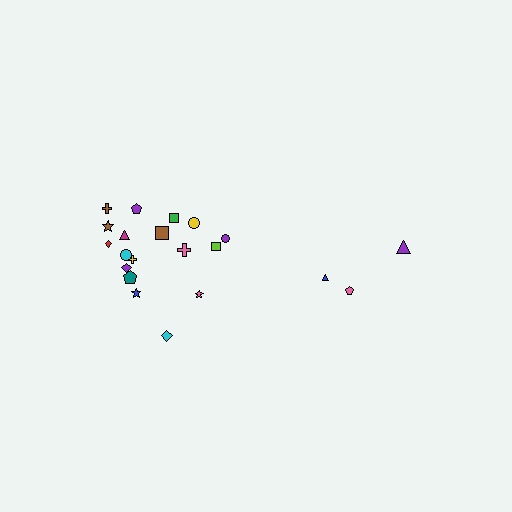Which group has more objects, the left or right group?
The left group.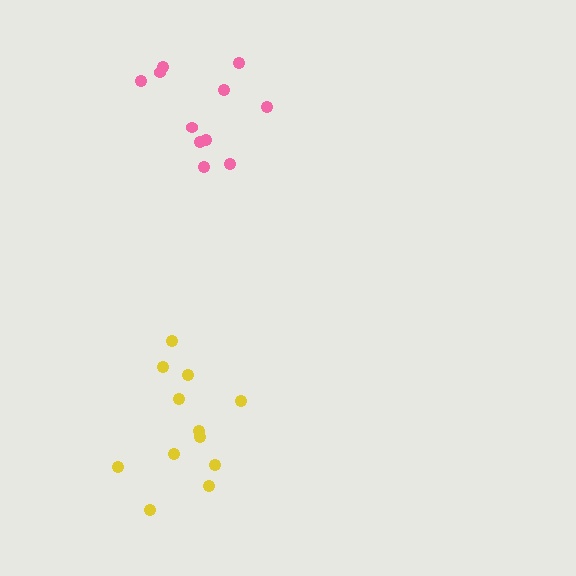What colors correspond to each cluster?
The clusters are colored: pink, yellow.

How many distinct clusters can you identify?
There are 2 distinct clusters.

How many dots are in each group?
Group 1: 11 dots, Group 2: 12 dots (23 total).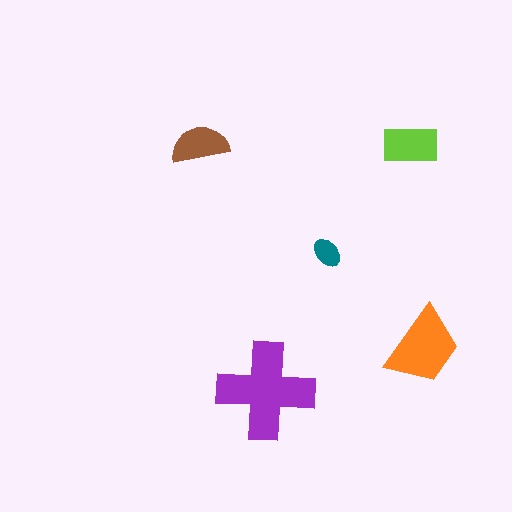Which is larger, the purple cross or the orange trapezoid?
The purple cross.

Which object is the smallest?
The teal ellipse.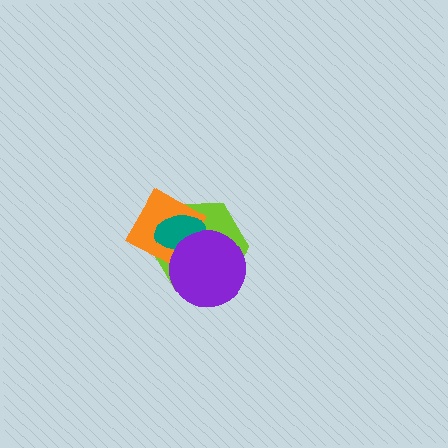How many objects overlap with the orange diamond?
3 objects overlap with the orange diamond.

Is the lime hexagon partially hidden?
Yes, it is partially covered by another shape.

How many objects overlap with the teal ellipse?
3 objects overlap with the teal ellipse.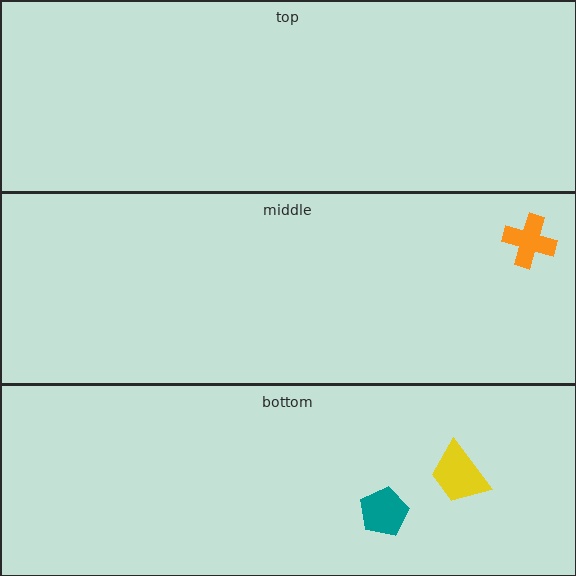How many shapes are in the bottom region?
2.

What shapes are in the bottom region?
The teal pentagon, the yellow trapezoid.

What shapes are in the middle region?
The orange cross.